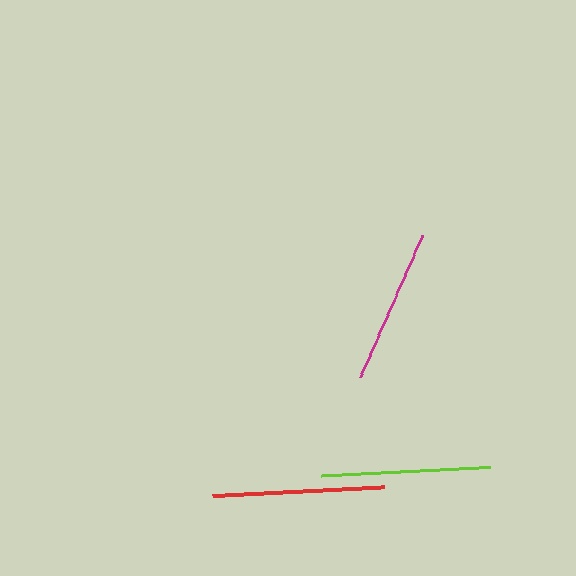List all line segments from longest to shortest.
From longest to shortest: red, lime, magenta.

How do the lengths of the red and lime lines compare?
The red and lime lines are approximately the same length.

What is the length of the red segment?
The red segment is approximately 172 pixels long.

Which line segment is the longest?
The red line is the longest at approximately 172 pixels.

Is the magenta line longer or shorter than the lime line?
The lime line is longer than the magenta line.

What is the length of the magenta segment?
The magenta segment is approximately 156 pixels long.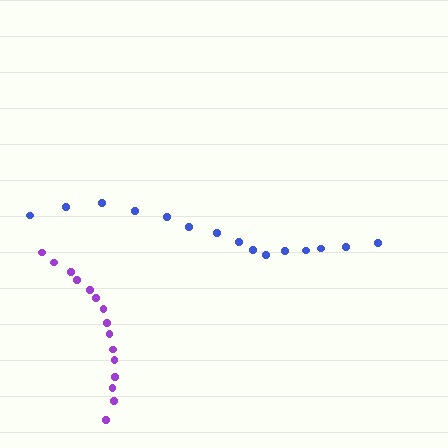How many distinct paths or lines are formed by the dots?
There are 2 distinct paths.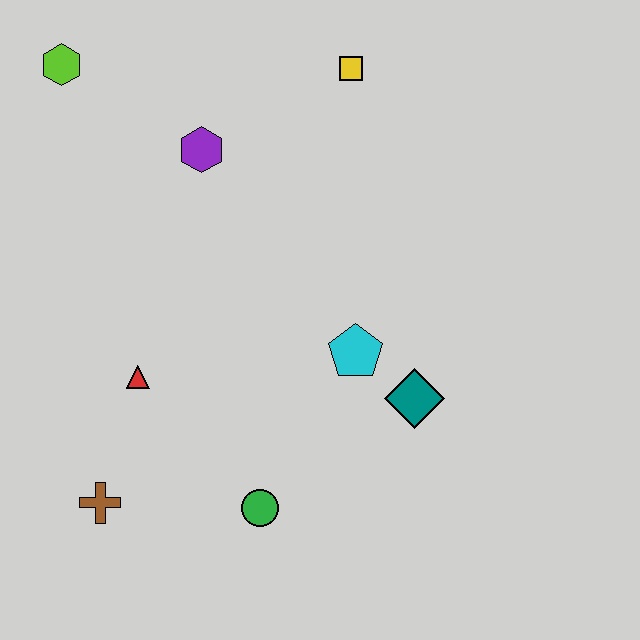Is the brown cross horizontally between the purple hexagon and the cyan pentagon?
No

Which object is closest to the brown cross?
The red triangle is closest to the brown cross.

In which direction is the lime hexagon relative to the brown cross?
The lime hexagon is above the brown cross.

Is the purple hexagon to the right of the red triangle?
Yes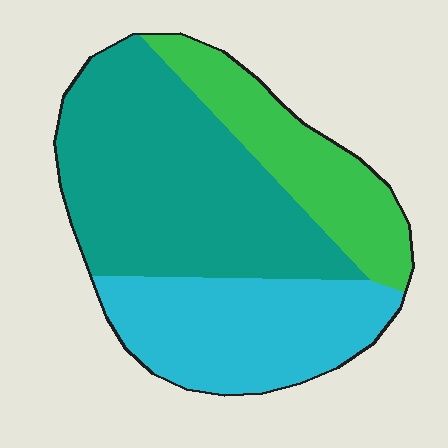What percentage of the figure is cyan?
Cyan covers 30% of the figure.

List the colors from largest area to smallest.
From largest to smallest: teal, cyan, green.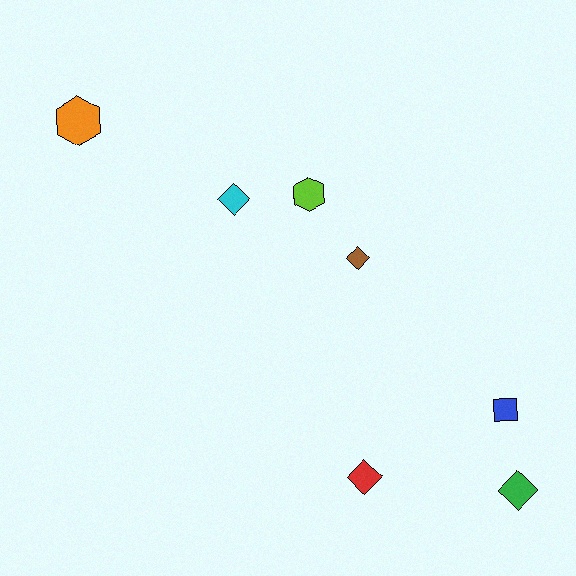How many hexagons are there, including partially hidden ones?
There are 2 hexagons.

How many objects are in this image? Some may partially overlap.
There are 7 objects.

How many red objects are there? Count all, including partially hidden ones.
There is 1 red object.